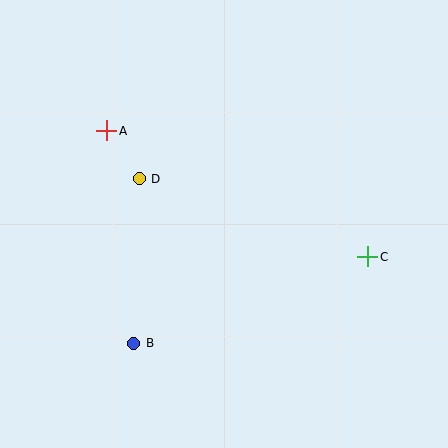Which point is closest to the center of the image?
Point D at (139, 179) is closest to the center.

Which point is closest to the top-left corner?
Point A is closest to the top-left corner.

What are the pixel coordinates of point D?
Point D is at (139, 179).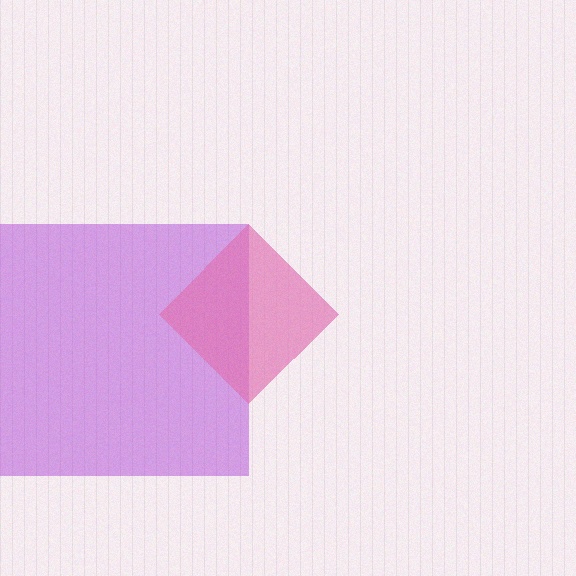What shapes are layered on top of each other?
The layered shapes are: a purple square, a pink diamond.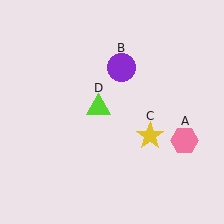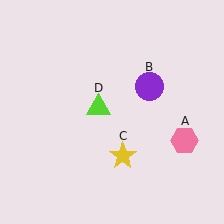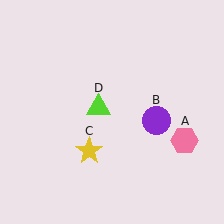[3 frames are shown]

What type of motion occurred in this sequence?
The purple circle (object B), yellow star (object C) rotated clockwise around the center of the scene.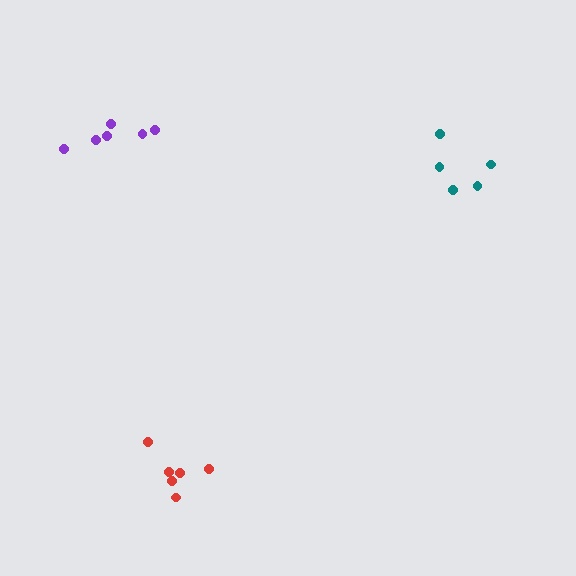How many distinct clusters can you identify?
There are 3 distinct clusters.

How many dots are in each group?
Group 1: 6 dots, Group 2: 6 dots, Group 3: 5 dots (17 total).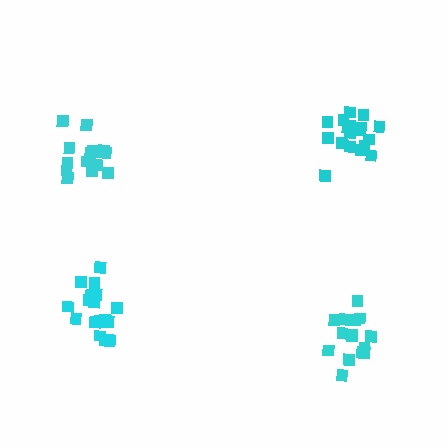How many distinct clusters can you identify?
There are 4 distinct clusters.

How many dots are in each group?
Group 1: 19 dots, Group 2: 15 dots, Group 3: 15 dots, Group 4: 20 dots (69 total).